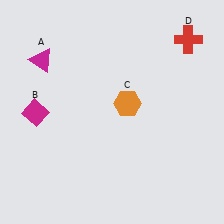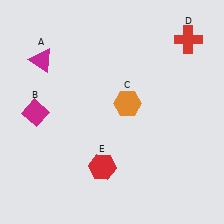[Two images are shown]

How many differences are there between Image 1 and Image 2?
There is 1 difference between the two images.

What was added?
A red hexagon (E) was added in Image 2.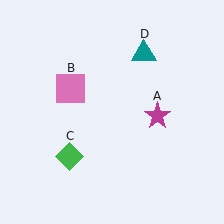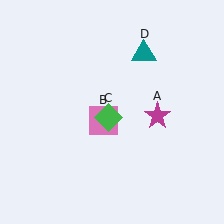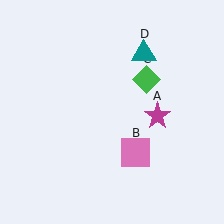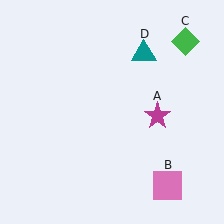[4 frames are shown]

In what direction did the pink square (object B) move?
The pink square (object B) moved down and to the right.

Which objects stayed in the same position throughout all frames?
Magenta star (object A) and teal triangle (object D) remained stationary.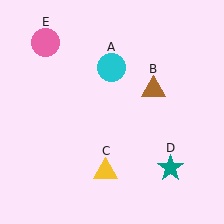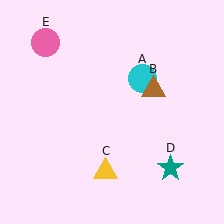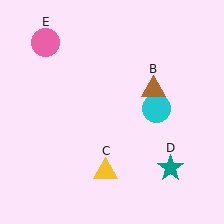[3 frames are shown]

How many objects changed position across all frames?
1 object changed position: cyan circle (object A).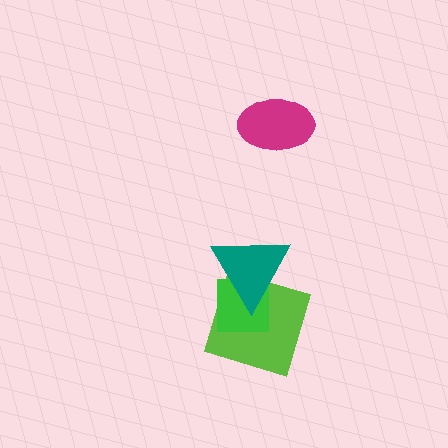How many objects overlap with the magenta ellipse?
0 objects overlap with the magenta ellipse.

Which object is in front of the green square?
The teal triangle is in front of the green square.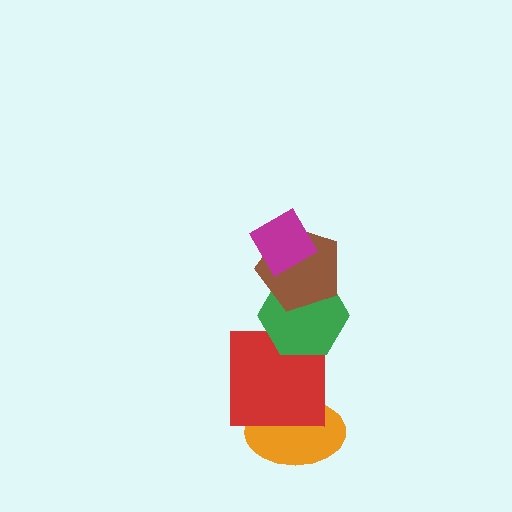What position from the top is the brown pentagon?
The brown pentagon is 2nd from the top.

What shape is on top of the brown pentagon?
The magenta diamond is on top of the brown pentagon.